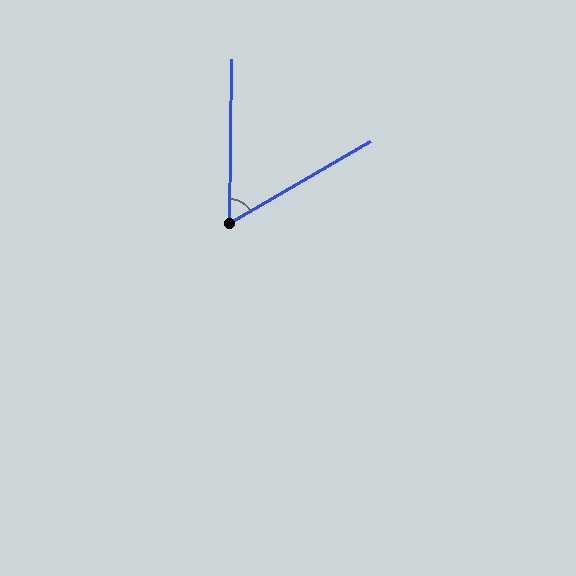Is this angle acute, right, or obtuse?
It is acute.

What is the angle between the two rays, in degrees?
Approximately 59 degrees.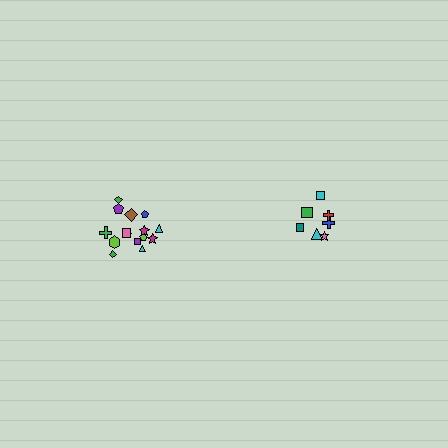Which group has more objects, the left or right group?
The left group.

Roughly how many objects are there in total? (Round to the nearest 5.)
Roughly 20 objects in total.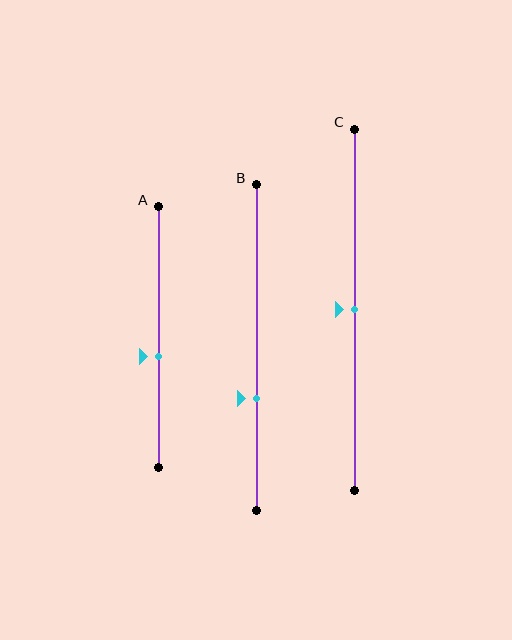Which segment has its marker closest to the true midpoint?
Segment C has its marker closest to the true midpoint.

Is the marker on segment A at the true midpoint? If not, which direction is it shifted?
No, the marker on segment A is shifted downward by about 7% of the segment length.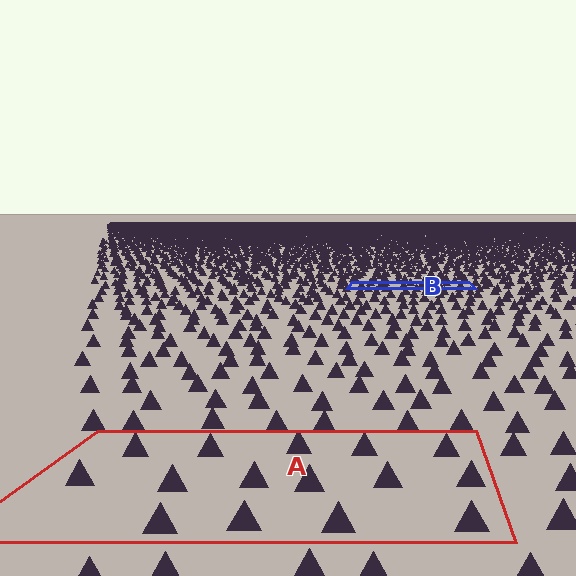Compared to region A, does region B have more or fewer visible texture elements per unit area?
Region B has more texture elements per unit area — they are packed more densely because it is farther away.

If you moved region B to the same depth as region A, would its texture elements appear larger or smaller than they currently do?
They would appear larger. At a closer depth, the same texture elements are projected at a bigger on-screen size.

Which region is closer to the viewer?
Region A is closer. The texture elements there are larger and more spread out.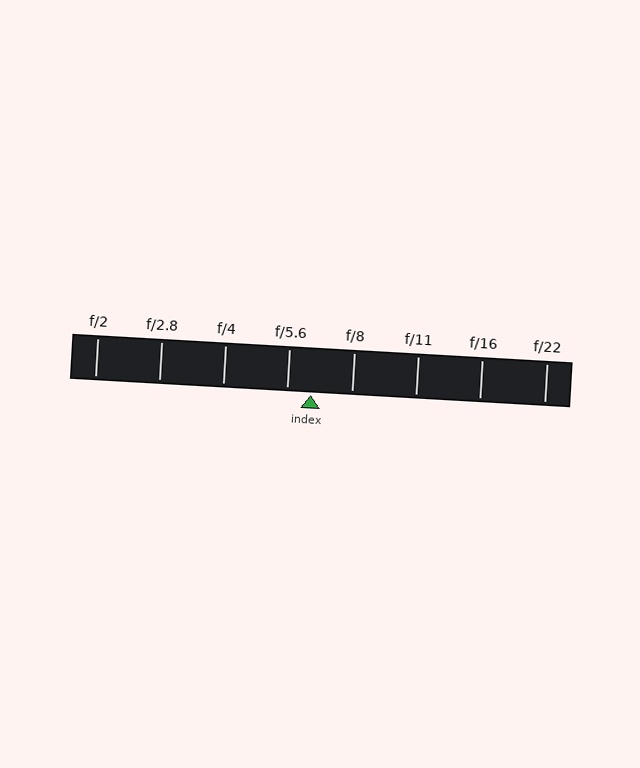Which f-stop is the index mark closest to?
The index mark is closest to f/5.6.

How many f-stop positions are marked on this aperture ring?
There are 8 f-stop positions marked.